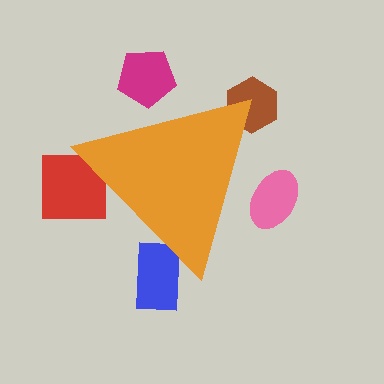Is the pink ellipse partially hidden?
Yes, the pink ellipse is partially hidden behind the orange triangle.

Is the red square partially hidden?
Yes, the red square is partially hidden behind the orange triangle.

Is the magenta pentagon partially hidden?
Yes, the magenta pentagon is partially hidden behind the orange triangle.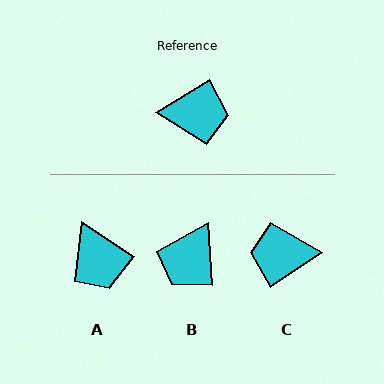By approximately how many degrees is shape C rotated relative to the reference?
Approximately 178 degrees clockwise.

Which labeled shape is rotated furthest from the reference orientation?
C, about 178 degrees away.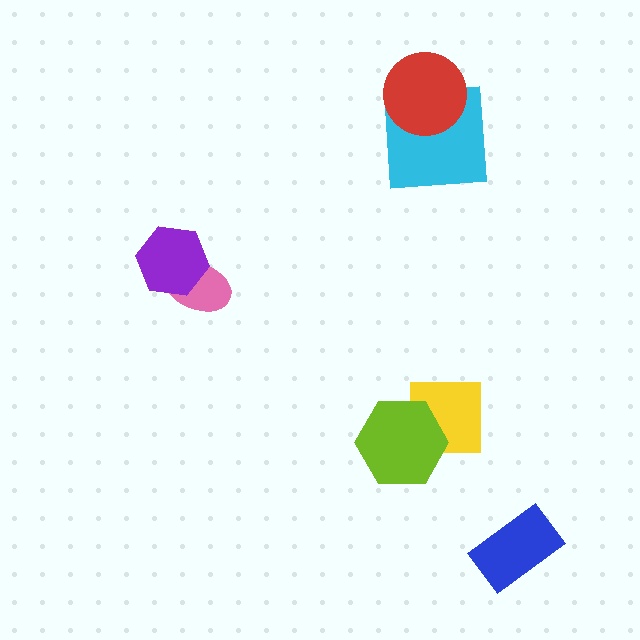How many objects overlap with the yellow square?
1 object overlaps with the yellow square.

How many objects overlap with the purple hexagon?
1 object overlaps with the purple hexagon.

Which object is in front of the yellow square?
The lime hexagon is in front of the yellow square.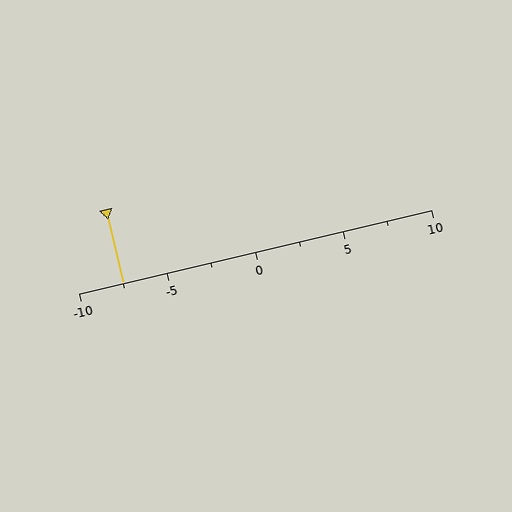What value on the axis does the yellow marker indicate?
The marker indicates approximately -7.5.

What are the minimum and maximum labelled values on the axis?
The axis runs from -10 to 10.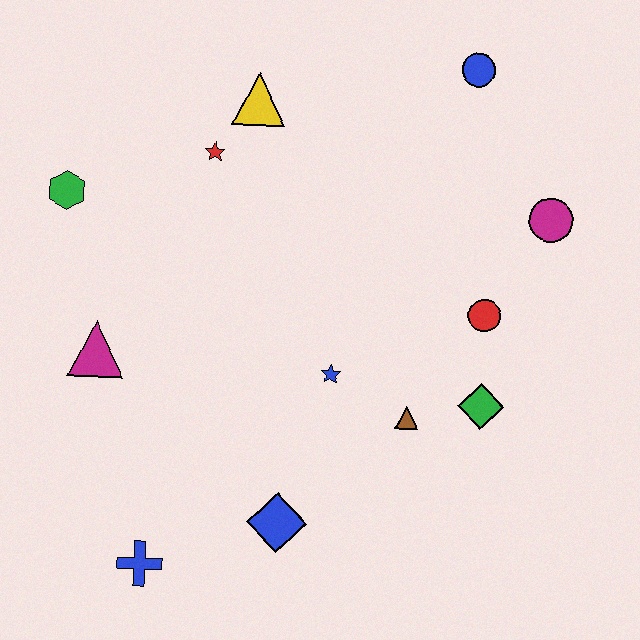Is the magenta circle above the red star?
No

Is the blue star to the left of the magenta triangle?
No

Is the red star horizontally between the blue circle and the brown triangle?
No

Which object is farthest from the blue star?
The blue circle is farthest from the blue star.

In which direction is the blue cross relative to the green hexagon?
The blue cross is below the green hexagon.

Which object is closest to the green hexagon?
The red star is closest to the green hexagon.